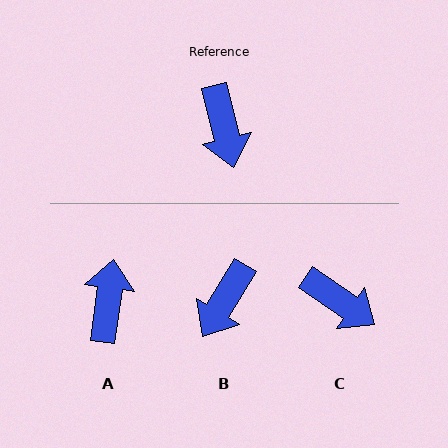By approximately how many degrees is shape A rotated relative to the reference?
Approximately 159 degrees counter-clockwise.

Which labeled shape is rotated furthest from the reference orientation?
A, about 159 degrees away.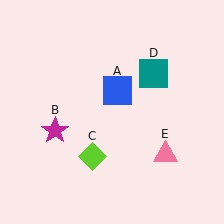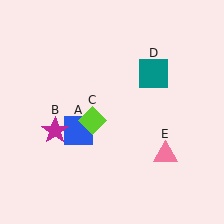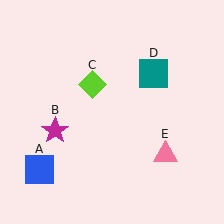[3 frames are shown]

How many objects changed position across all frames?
2 objects changed position: blue square (object A), lime diamond (object C).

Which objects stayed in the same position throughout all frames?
Magenta star (object B) and teal square (object D) and pink triangle (object E) remained stationary.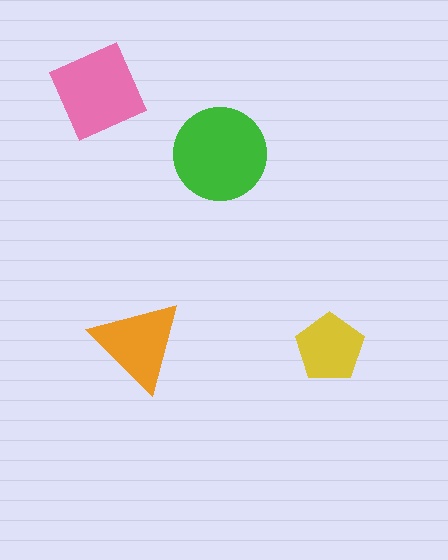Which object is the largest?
The green circle.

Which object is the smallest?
The yellow pentagon.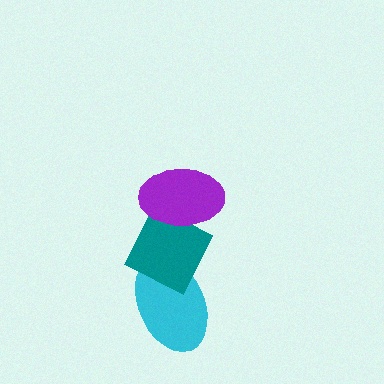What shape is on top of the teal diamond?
The purple ellipse is on top of the teal diamond.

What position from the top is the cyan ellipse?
The cyan ellipse is 3rd from the top.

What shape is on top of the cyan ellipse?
The teal diamond is on top of the cyan ellipse.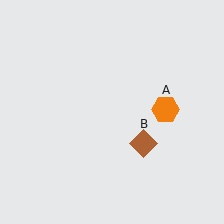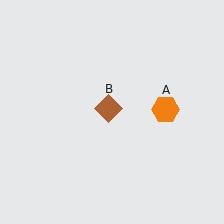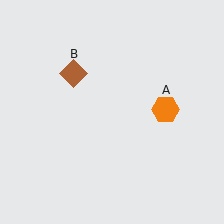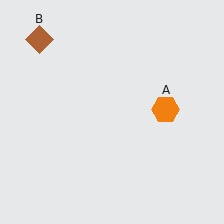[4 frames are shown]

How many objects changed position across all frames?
1 object changed position: brown diamond (object B).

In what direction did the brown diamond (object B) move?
The brown diamond (object B) moved up and to the left.